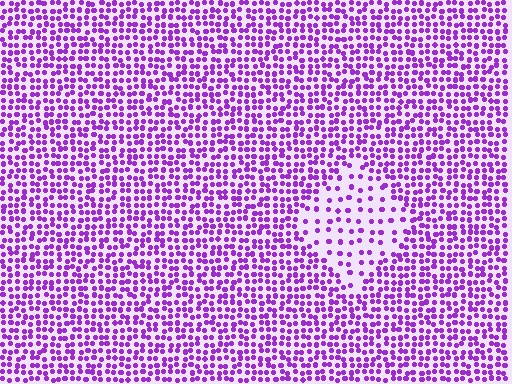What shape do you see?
I see a diamond.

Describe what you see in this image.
The image contains small purple elements arranged at two different densities. A diamond-shaped region is visible where the elements are less densely packed than the surrounding area.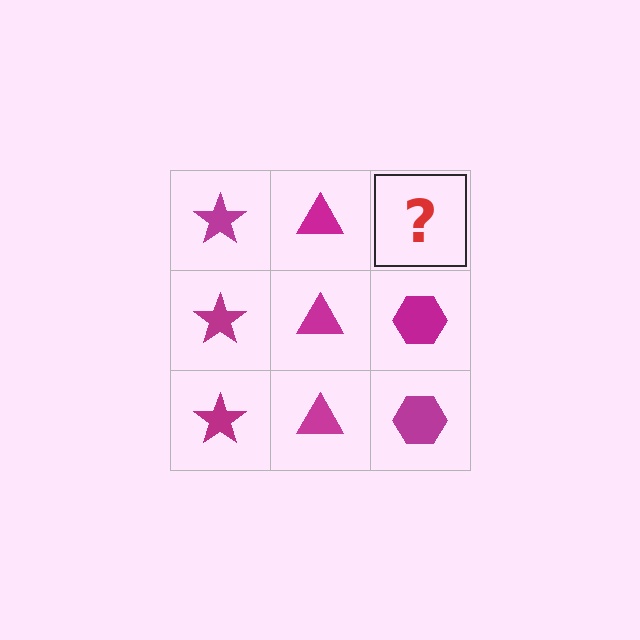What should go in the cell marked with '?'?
The missing cell should contain a magenta hexagon.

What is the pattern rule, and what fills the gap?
The rule is that each column has a consistent shape. The gap should be filled with a magenta hexagon.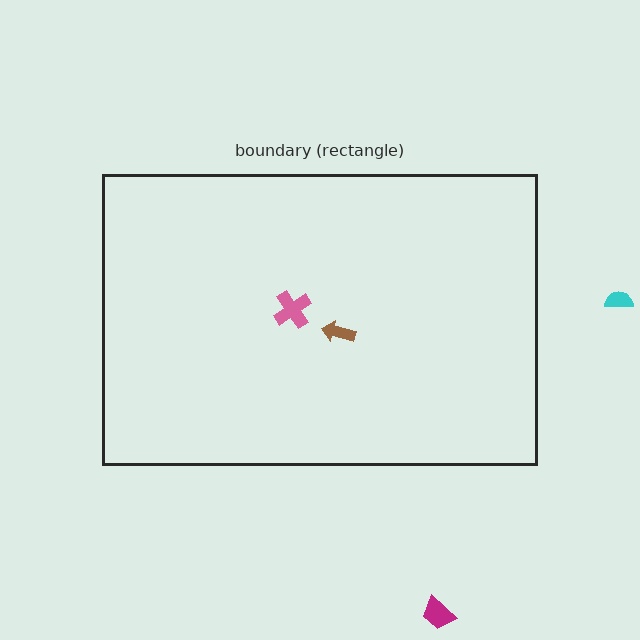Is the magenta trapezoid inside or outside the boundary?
Outside.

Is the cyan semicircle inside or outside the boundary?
Outside.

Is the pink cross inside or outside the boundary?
Inside.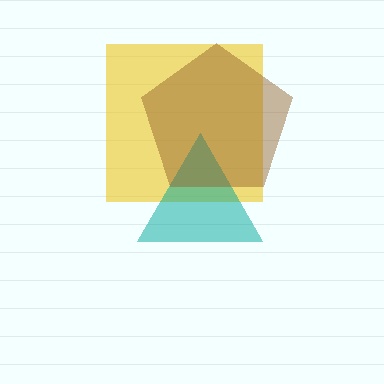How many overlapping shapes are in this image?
There are 3 overlapping shapes in the image.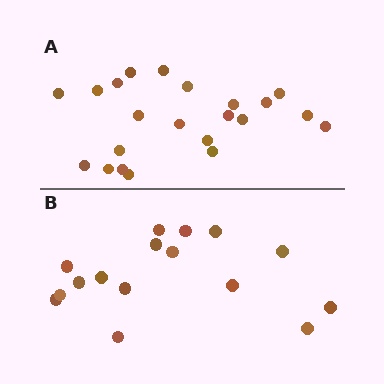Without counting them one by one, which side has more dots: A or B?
Region A (the top region) has more dots.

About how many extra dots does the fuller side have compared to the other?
Region A has about 6 more dots than region B.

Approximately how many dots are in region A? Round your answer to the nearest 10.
About 20 dots. (The exact count is 22, which rounds to 20.)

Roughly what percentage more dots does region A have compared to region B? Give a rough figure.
About 40% more.